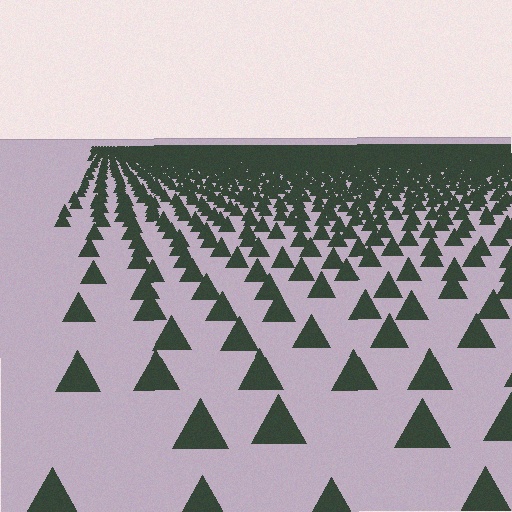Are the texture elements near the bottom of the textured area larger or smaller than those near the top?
Larger. Near the bottom, elements are closer to the viewer and appear at a bigger on-screen size.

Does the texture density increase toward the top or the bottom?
Density increases toward the top.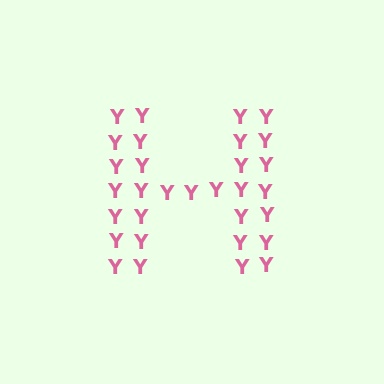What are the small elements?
The small elements are letter Y's.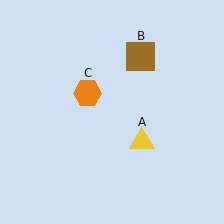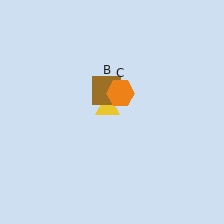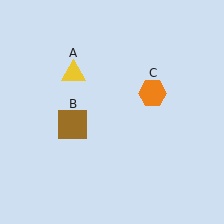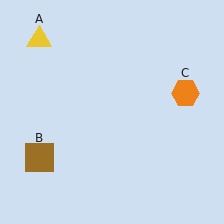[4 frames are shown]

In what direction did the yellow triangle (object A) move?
The yellow triangle (object A) moved up and to the left.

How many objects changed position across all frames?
3 objects changed position: yellow triangle (object A), brown square (object B), orange hexagon (object C).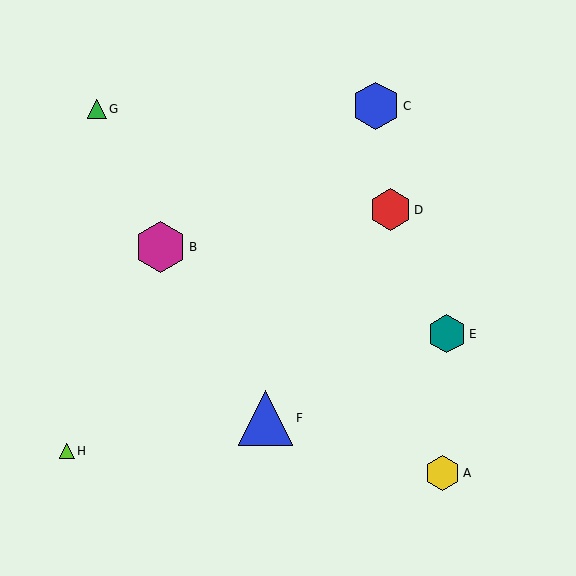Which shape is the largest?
The blue triangle (labeled F) is the largest.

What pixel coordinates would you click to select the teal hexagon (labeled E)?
Click at (447, 334) to select the teal hexagon E.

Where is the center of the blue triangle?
The center of the blue triangle is at (266, 418).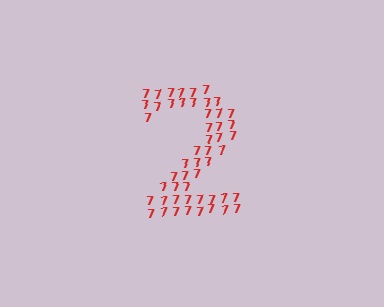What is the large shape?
The large shape is the digit 2.